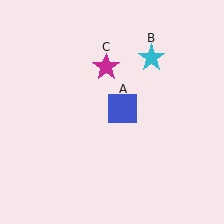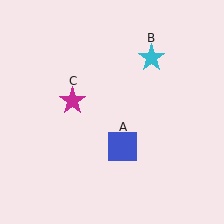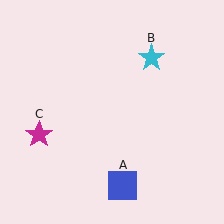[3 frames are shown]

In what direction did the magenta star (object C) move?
The magenta star (object C) moved down and to the left.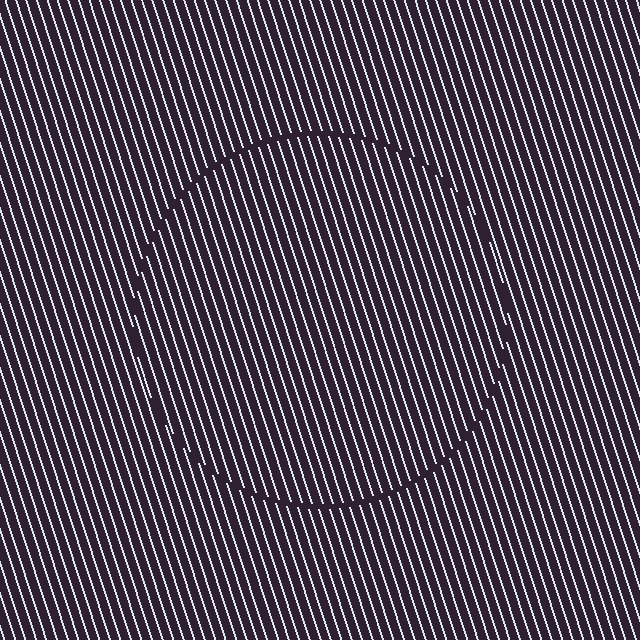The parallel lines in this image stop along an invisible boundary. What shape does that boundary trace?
An illusory circle. The interior of the shape contains the same grating, shifted by half a period — the contour is defined by the phase discontinuity where line-ends from the inner and outer gratings abut.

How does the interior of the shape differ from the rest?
The interior of the shape contains the same grating, shifted by half a period — the contour is defined by the phase discontinuity where line-ends from the inner and outer gratings abut.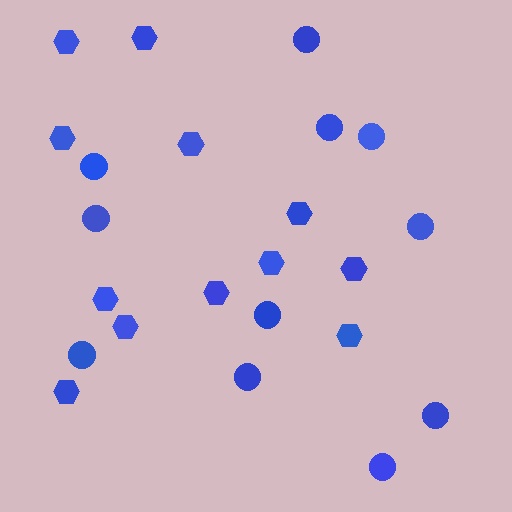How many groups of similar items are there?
There are 2 groups: one group of hexagons (12) and one group of circles (11).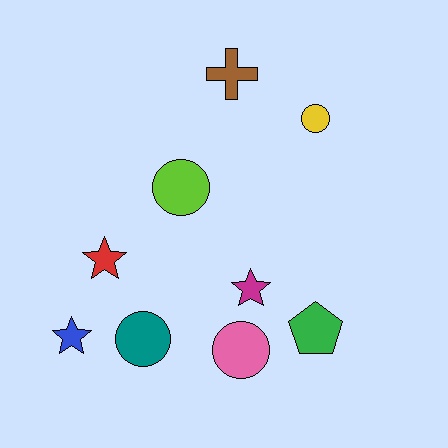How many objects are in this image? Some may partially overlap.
There are 9 objects.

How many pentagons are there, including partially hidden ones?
There is 1 pentagon.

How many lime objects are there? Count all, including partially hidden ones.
There is 1 lime object.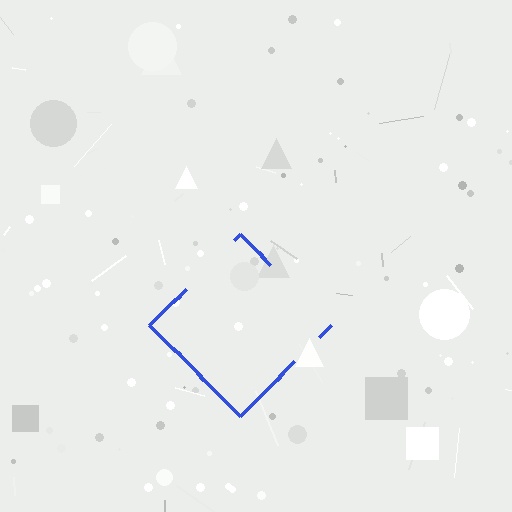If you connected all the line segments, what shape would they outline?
They would outline a diamond.